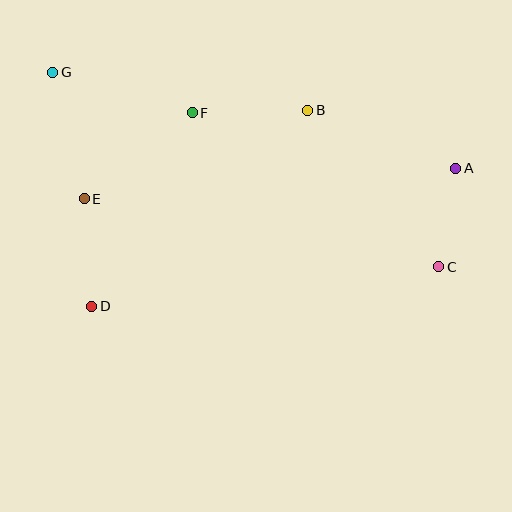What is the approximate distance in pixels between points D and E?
The distance between D and E is approximately 108 pixels.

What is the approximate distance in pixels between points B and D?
The distance between B and D is approximately 292 pixels.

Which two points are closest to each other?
Points A and C are closest to each other.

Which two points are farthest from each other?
Points C and G are farthest from each other.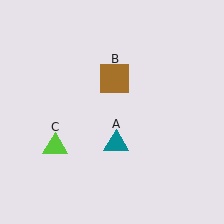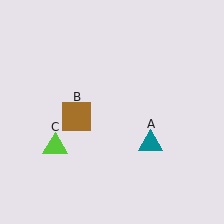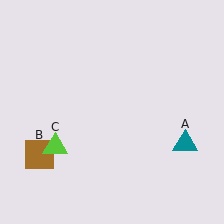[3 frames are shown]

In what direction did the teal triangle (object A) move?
The teal triangle (object A) moved right.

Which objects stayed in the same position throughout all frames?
Lime triangle (object C) remained stationary.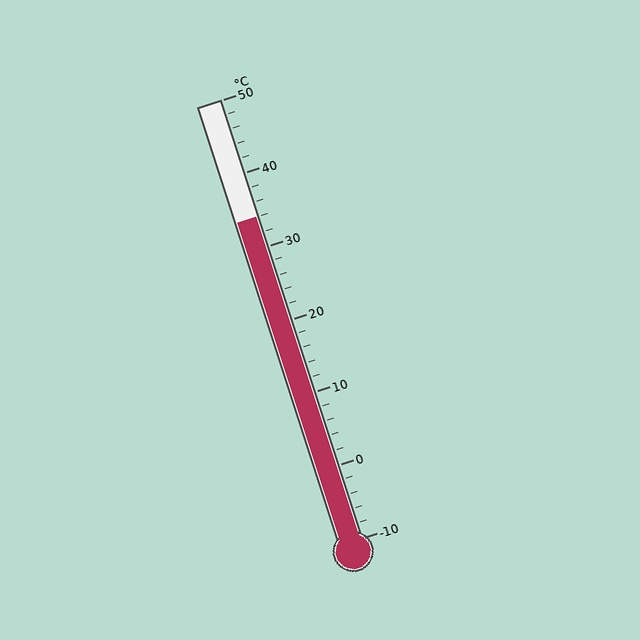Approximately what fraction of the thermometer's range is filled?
The thermometer is filled to approximately 75% of its range.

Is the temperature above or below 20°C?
The temperature is above 20°C.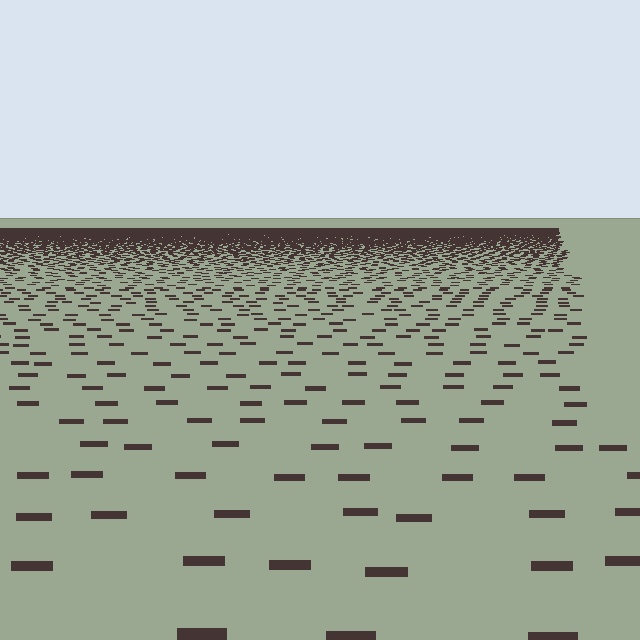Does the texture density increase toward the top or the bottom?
Density increases toward the top.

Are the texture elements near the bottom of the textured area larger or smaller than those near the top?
Larger. Near the bottom, elements are closer to the viewer and appear at a bigger on-screen size.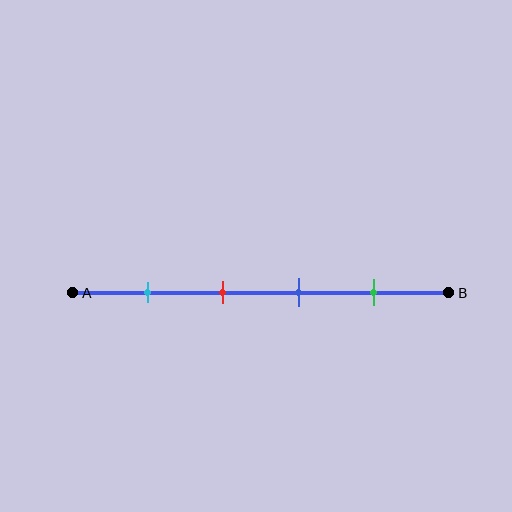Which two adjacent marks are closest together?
The red and blue marks are the closest adjacent pair.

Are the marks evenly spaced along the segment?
Yes, the marks are approximately evenly spaced.